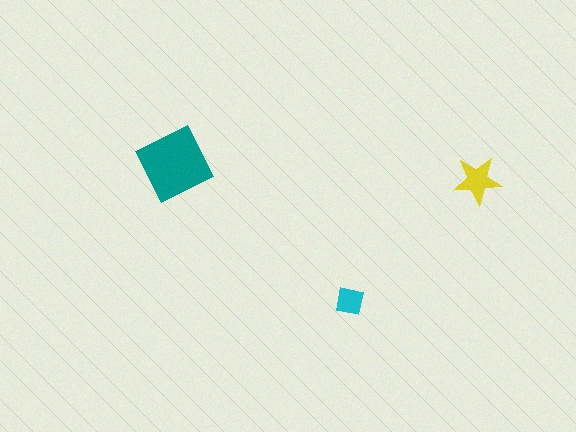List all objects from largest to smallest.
The teal square, the yellow star, the cyan square.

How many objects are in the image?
There are 3 objects in the image.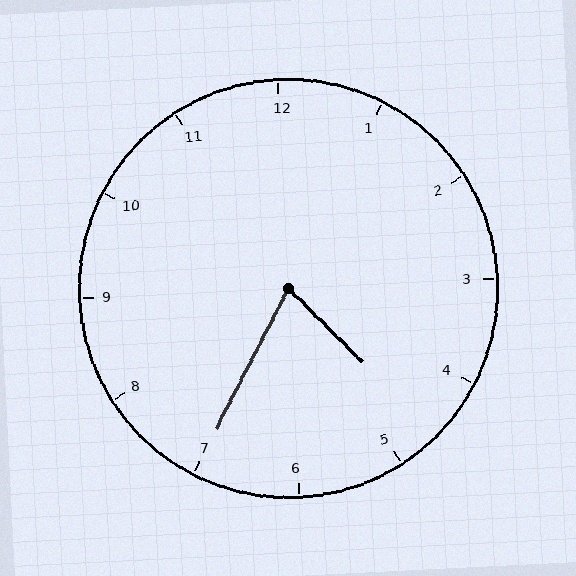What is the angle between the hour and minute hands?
Approximately 72 degrees.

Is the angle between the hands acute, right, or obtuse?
It is acute.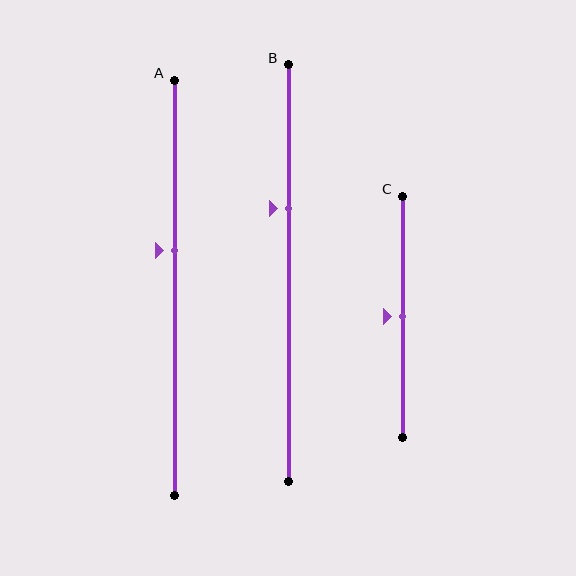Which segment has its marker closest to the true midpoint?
Segment C has its marker closest to the true midpoint.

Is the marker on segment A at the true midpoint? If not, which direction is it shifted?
No, the marker on segment A is shifted upward by about 9% of the segment length.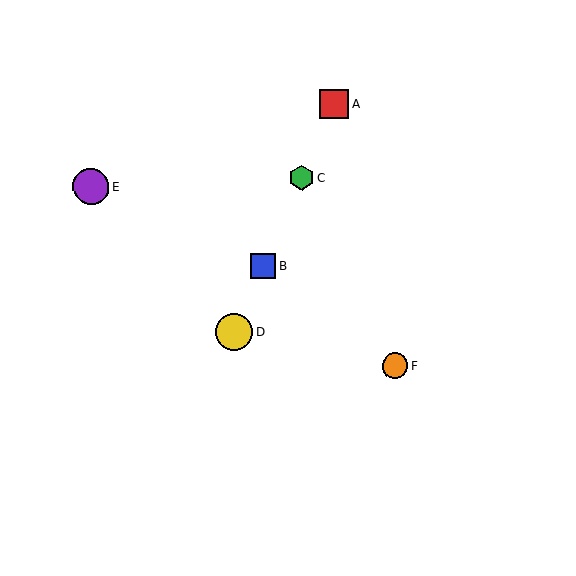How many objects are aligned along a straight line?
4 objects (A, B, C, D) are aligned along a straight line.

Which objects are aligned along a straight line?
Objects A, B, C, D are aligned along a straight line.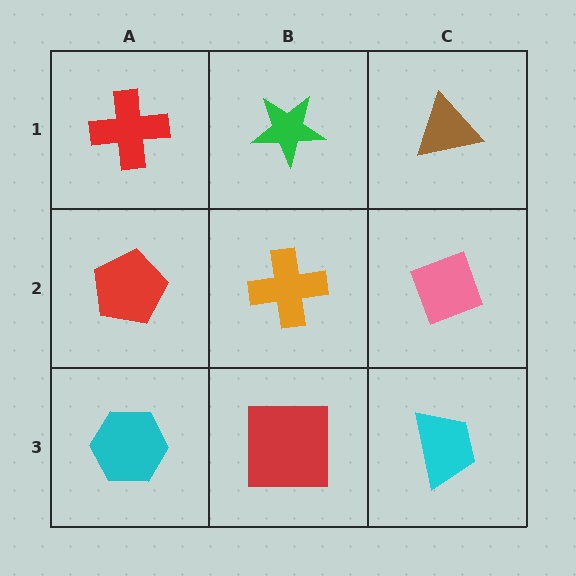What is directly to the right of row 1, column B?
A brown triangle.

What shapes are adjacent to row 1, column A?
A red pentagon (row 2, column A), a green star (row 1, column B).